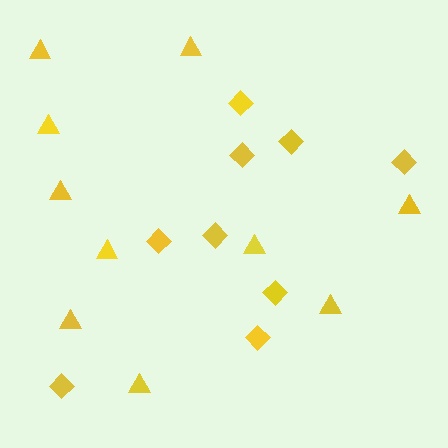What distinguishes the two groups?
There are 2 groups: one group of diamonds (9) and one group of triangles (10).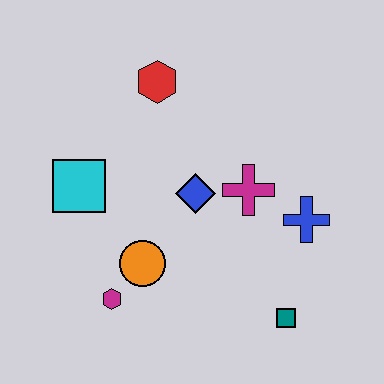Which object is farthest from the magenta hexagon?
The red hexagon is farthest from the magenta hexagon.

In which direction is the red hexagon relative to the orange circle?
The red hexagon is above the orange circle.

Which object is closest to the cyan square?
The orange circle is closest to the cyan square.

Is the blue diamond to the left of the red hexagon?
No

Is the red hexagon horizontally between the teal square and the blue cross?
No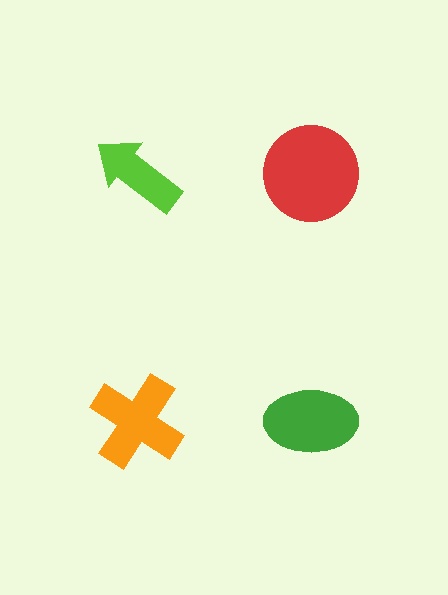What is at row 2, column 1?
An orange cross.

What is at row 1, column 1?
A lime arrow.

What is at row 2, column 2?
A green ellipse.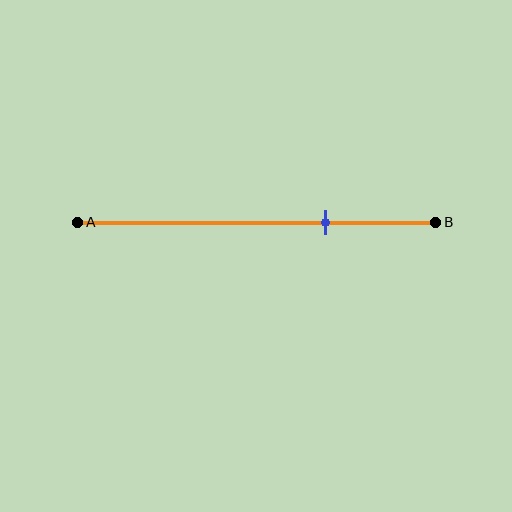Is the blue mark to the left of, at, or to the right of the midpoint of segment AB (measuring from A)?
The blue mark is to the right of the midpoint of segment AB.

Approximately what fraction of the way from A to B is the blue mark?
The blue mark is approximately 70% of the way from A to B.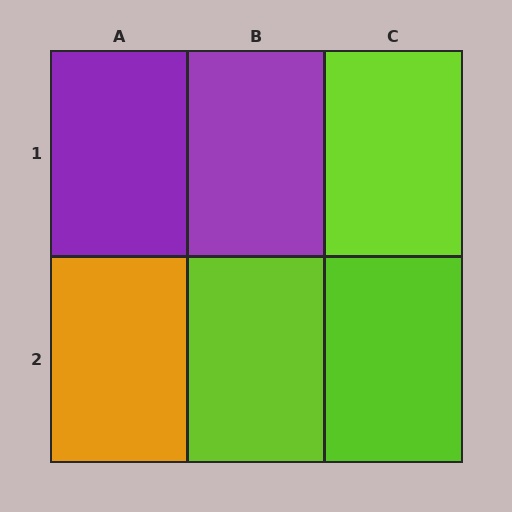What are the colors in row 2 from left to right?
Orange, lime, lime.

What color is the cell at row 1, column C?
Lime.